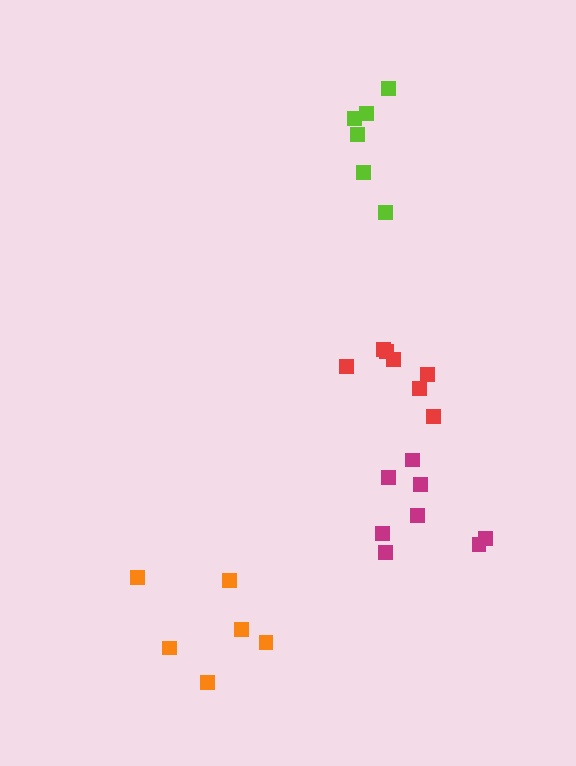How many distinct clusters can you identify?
There are 4 distinct clusters.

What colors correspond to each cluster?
The clusters are colored: magenta, lime, red, orange.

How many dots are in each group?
Group 1: 8 dots, Group 2: 6 dots, Group 3: 7 dots, Group 4: 6 dots (27 total).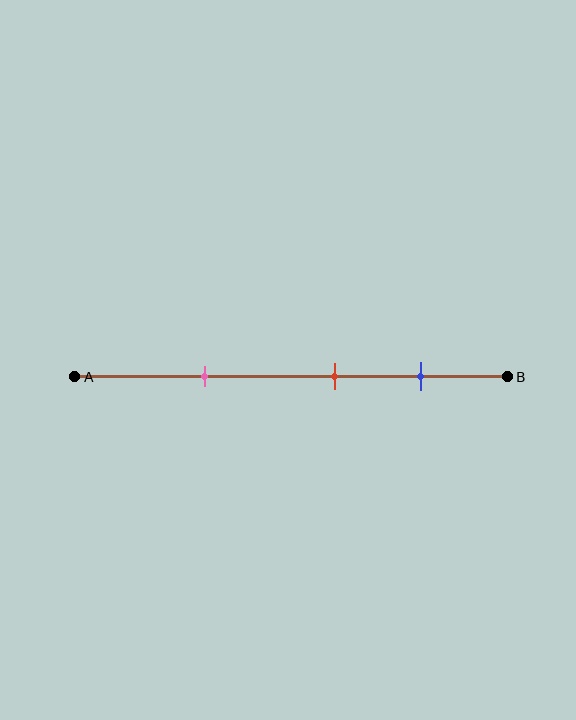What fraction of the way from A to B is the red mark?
The red mark is approximately 60% (0.6) of the way from A to B.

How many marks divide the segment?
There are 3 marks dividing the segment.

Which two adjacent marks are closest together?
The red and blue marks are the closest adjacent pair.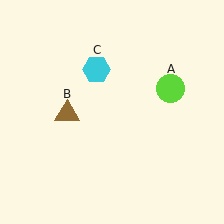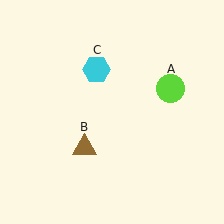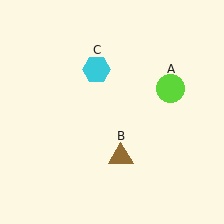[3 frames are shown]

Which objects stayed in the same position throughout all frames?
Lime circle (object A) and cyan hexagon (object C) remained stationary.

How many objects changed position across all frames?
1 object changed position: brown triangle (object B).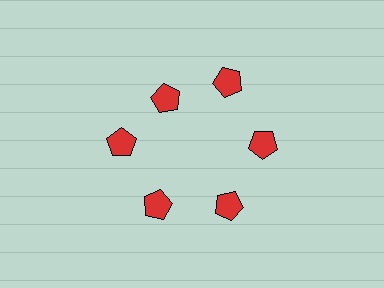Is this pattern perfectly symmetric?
No. The 6 red pentagons are arranged in a ring, but one element near the 11 o'clock position is pulled inward toward the center, breaking the 6-fold rotational symmetry.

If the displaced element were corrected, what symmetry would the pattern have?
It would have 6-fold rotational symmetry — the pattern would map onto itself every 60 degrees.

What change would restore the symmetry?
The symmetry would be restored by moving it outward, back onto the ring so that all 6 pentagons sit at equal angles and equal distance from the center.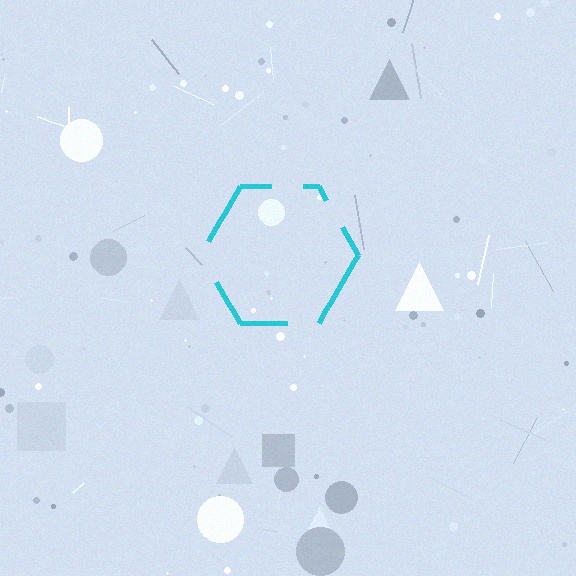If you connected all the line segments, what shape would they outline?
They would outline a hexagon.